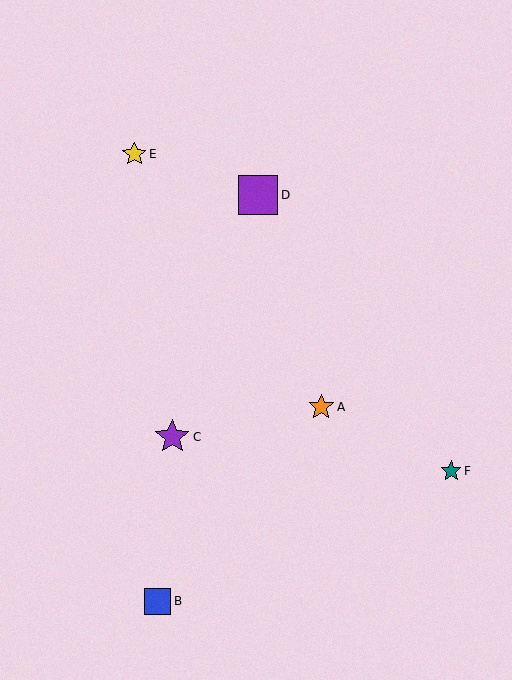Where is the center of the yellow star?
The center of the yellow star is at (134, 154).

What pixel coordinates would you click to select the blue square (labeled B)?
Click at (158, 601) to select the blue square B.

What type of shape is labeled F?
Shape F is a teal star.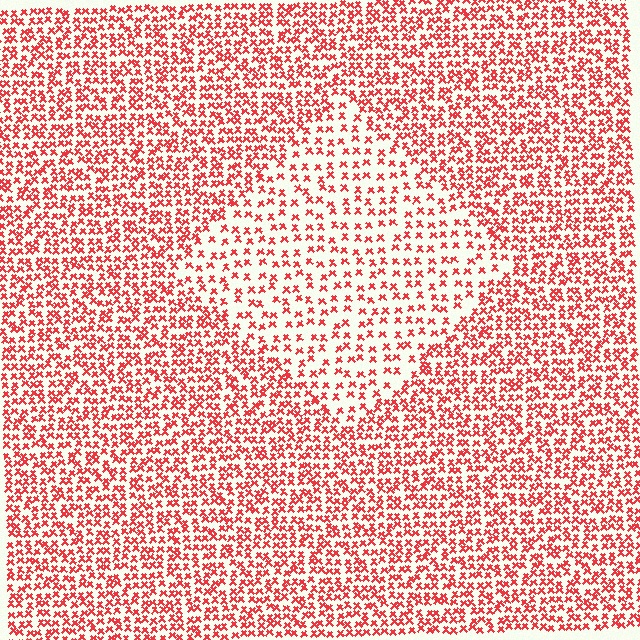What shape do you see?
I see a diamond.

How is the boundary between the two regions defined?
The boundary is defined by a change in element density (approximately 1.9x ratio). All elements are the same color, size, and shape.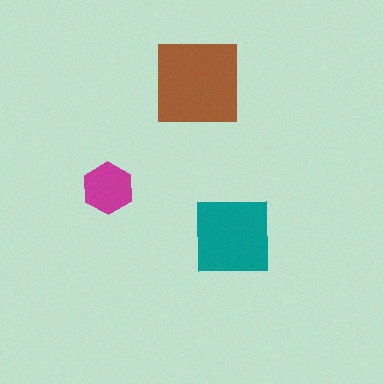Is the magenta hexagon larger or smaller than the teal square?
Smaller.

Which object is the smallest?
The magenta hexagon.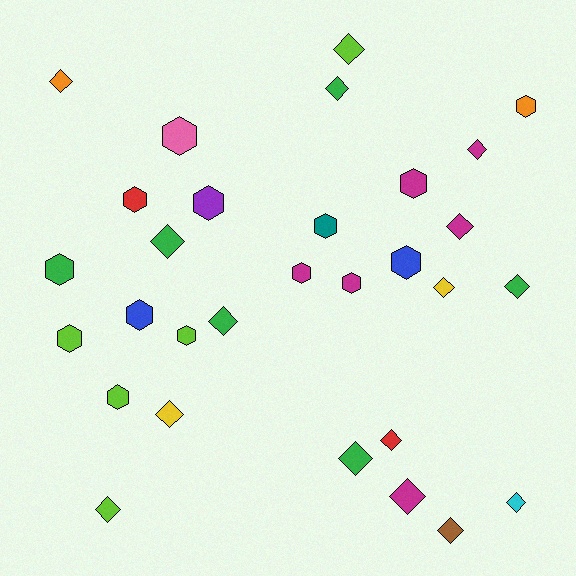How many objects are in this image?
There are 30 objects.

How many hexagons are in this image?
There are 14 hexagons.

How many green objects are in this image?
There are 6 green objects.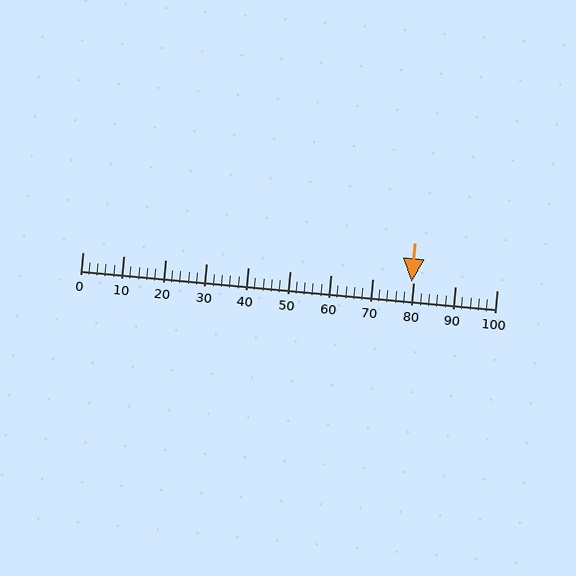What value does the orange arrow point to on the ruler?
The orange arrow points to approximately 79.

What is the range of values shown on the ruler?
The ruler shows values from 0 to 100.